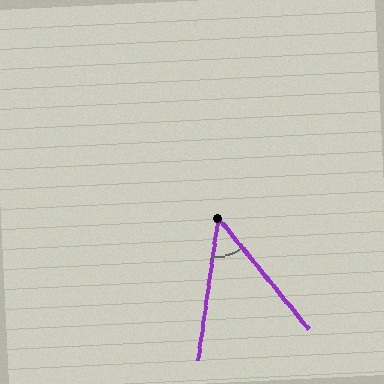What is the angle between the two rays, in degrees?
Approximately 48 degrees.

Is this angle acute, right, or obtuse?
It is acute.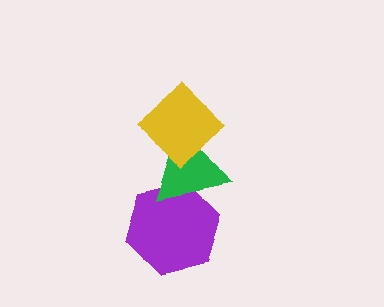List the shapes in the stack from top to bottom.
From top to bottom: the yellow diamond, the green triangle, the purple hexagon.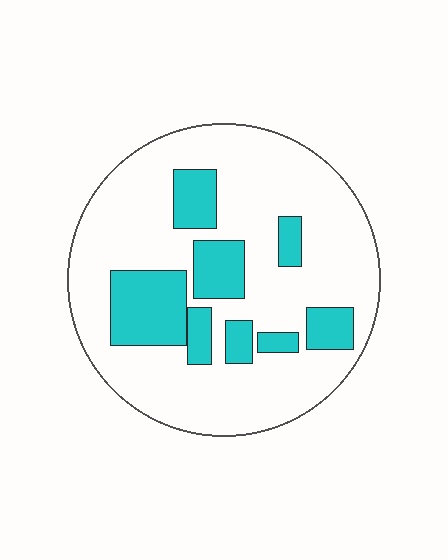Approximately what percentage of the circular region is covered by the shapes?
Approximately 25%.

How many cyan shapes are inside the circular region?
8.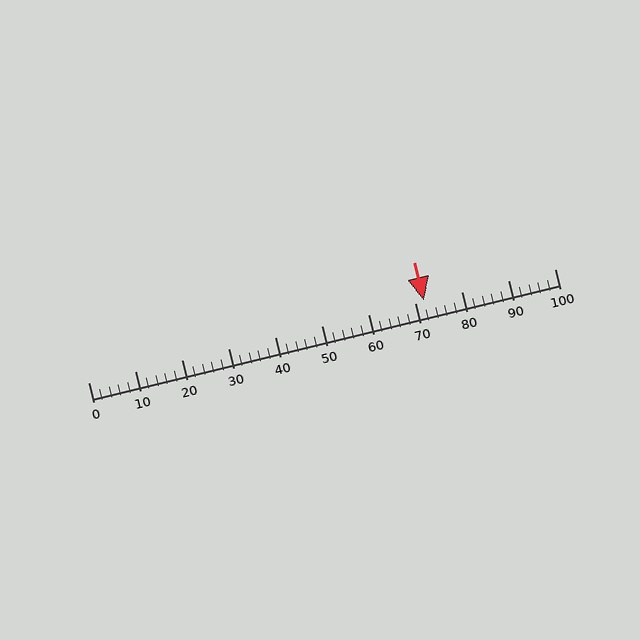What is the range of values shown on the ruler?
The ruler shows values from 0 to 100.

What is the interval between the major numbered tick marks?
The major tick marks are spaced 10 units apart.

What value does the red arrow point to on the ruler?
The red arrow points to approximately 72.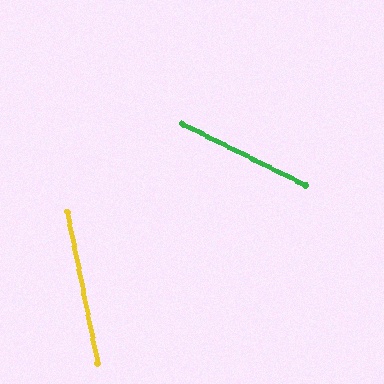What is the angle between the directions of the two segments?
Approximately 52 degrees.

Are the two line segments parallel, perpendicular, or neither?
Neither parallel nor perpendicular — they differ by about 52°.